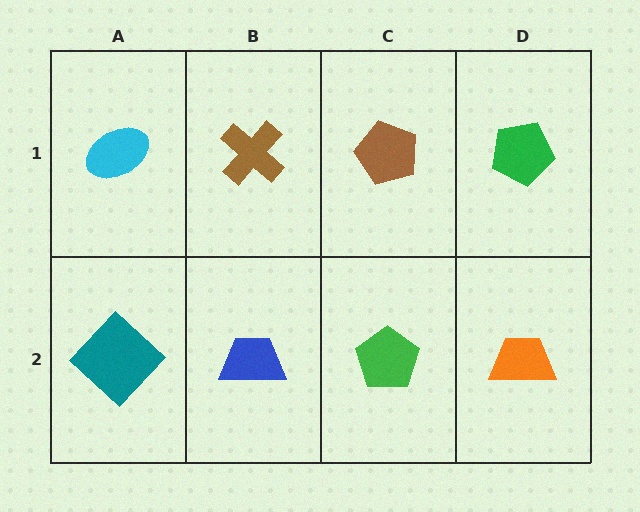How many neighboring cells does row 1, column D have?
2.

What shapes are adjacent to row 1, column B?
A blue trapezoid (row 2, column B), a cyan ellipse (row 1, column A), a brown pentagon (row 1, column C).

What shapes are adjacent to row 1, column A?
A teal diamond (row 2, column A), a brown cross (row 1, column B).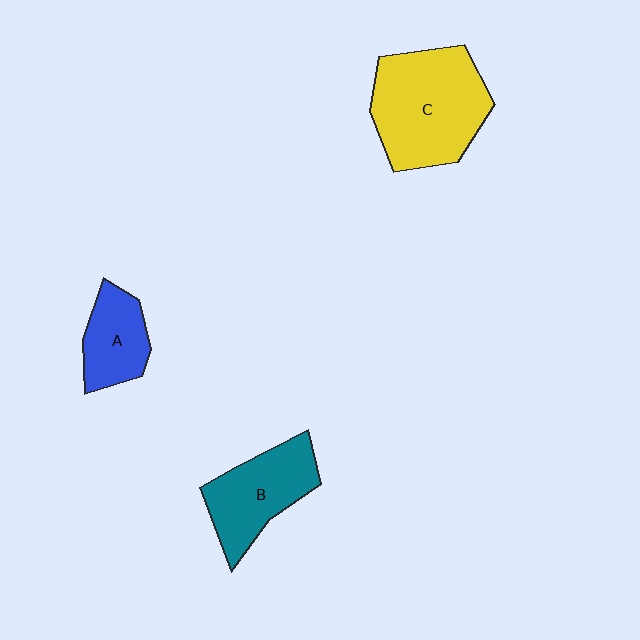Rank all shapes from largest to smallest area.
From largest to smallest: C (yellow), B (teal), A (blue).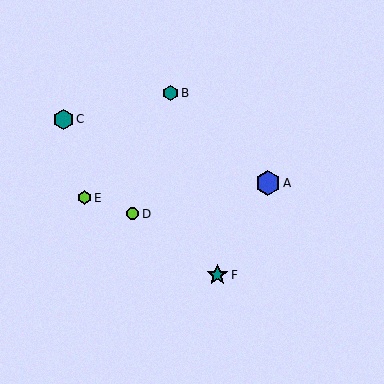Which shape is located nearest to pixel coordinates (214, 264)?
The teal star (labeled F) at (217, 275) is nearest to that location.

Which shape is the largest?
The blue hexagon (labeled A) is the largest.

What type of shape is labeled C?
Shape C is a teal hexagon.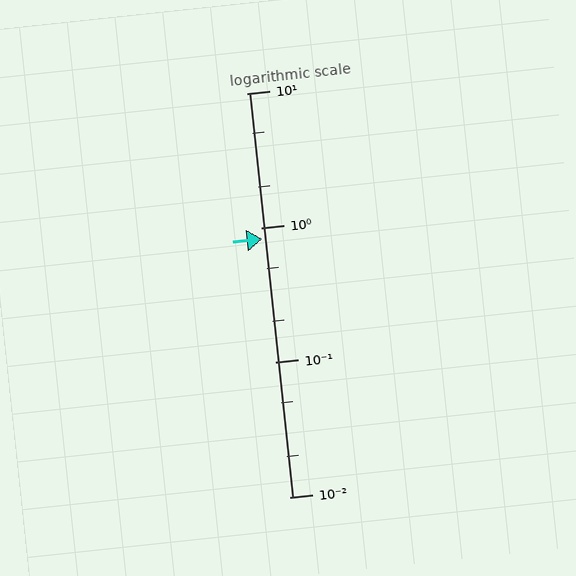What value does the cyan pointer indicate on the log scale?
The pointer indicates approximately 0.83.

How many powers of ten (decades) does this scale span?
The scale spans 3 decades, from 0.01 to 10.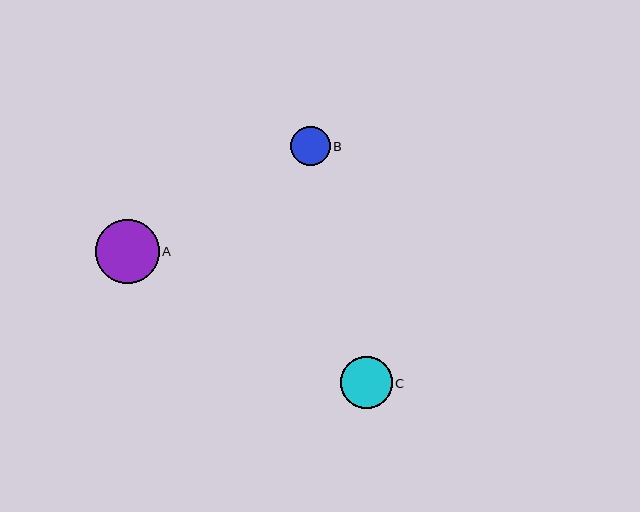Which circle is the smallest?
Circle B is the smallest with a size of approximately 39 pixels.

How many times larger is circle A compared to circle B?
Circle A is approximately 1.6 times the size of circle B.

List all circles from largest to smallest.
From largest to smallest: A, C, B.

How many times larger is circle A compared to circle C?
Circle A is approximately 1.2 times the size of circle C.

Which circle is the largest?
Circle A is the largest with a size of approximately 64 pixels.